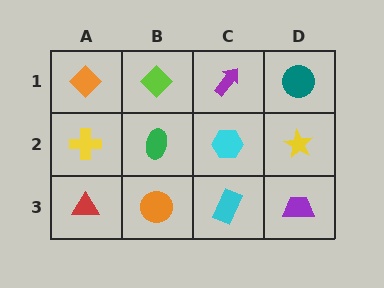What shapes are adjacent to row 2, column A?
An orange diamond (row 1, column A), a red triangle (row 3, column A), a green ellipse (row 2, column B).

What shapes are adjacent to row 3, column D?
A yellow star (row 2, column D), a cyan rectangle (row 3, column C).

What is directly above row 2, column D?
A teal circle.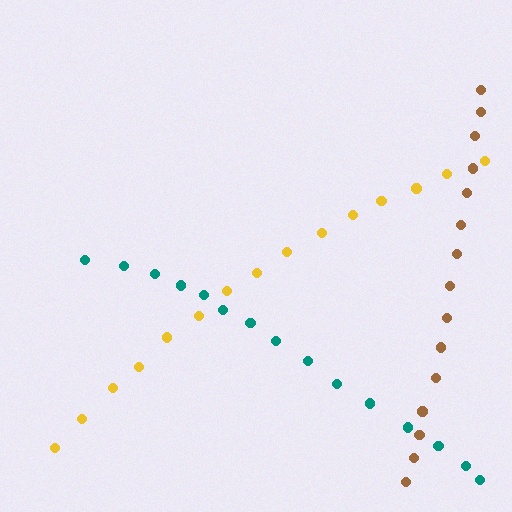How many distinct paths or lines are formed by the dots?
There are 3 distinct paths.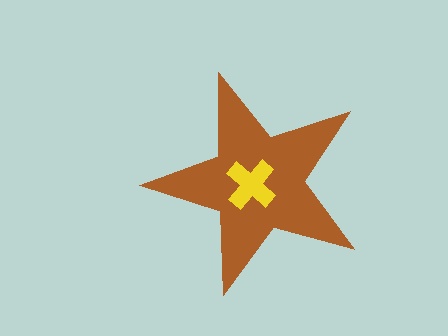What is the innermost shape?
The yellow cross.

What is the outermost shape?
The brown star.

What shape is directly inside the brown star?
The yellow cross.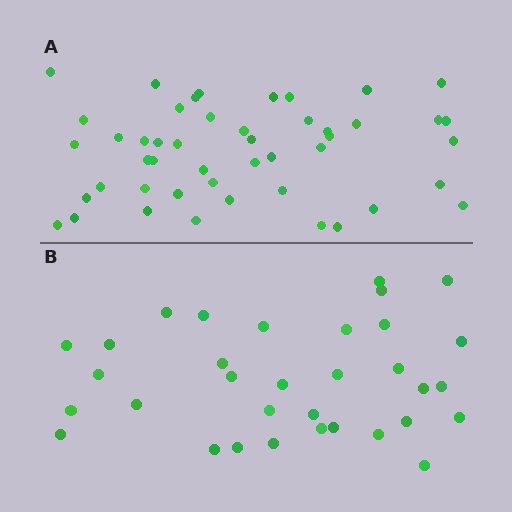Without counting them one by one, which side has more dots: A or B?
Region A (the top region) has more dots.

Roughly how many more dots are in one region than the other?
Region A has approximately 15 more dots than region B.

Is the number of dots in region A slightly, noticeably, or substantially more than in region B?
Region A has noticeably more, but not dramatically so. The ratio is roughly 1.4 to 1.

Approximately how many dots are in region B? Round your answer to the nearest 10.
About 30 dots. (The exact count is 33, which rounds to 30.)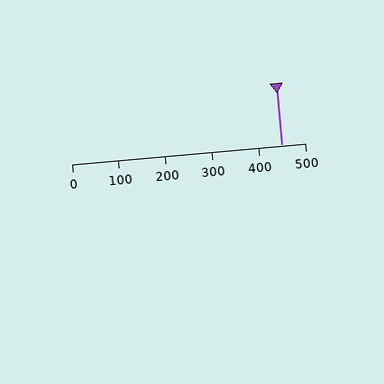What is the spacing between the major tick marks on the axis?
The major ticks are spaced 100 apart.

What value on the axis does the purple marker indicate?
The marker indicates approximately 450.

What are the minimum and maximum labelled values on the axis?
The axis runs from 0 to 500.